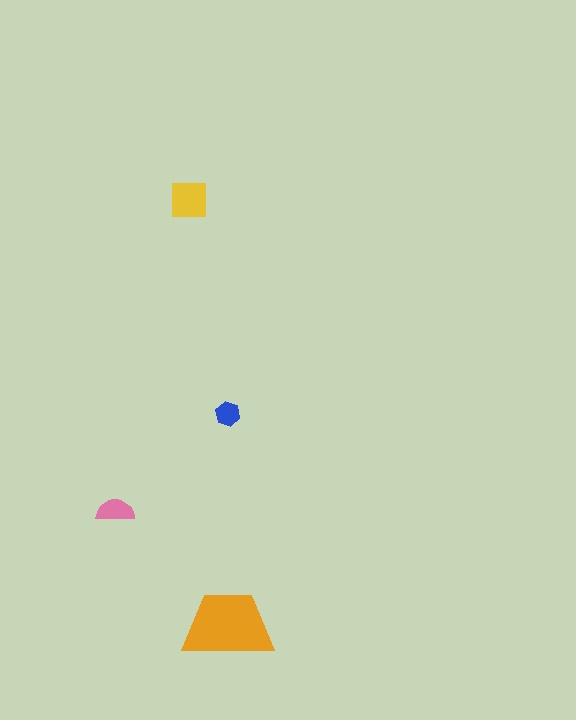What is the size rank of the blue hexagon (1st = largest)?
4th.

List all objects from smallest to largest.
The blue hexagon, the pink semicircle, the yellow square, the orange trapezoid.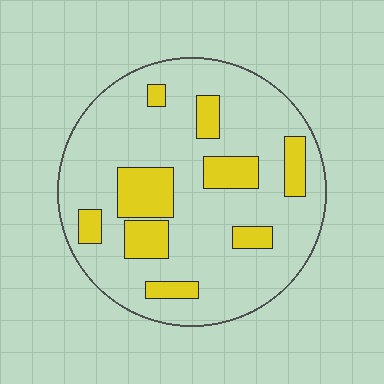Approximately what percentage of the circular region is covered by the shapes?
Approximately 20%.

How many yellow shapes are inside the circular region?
9.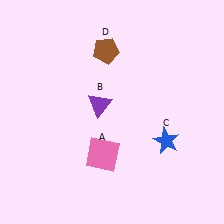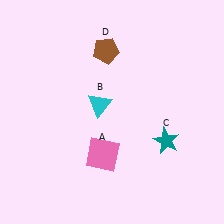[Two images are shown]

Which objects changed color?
B changed from purple to cyan. C changed from blue to teal.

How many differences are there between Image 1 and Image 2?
There are 2 differences between the two images.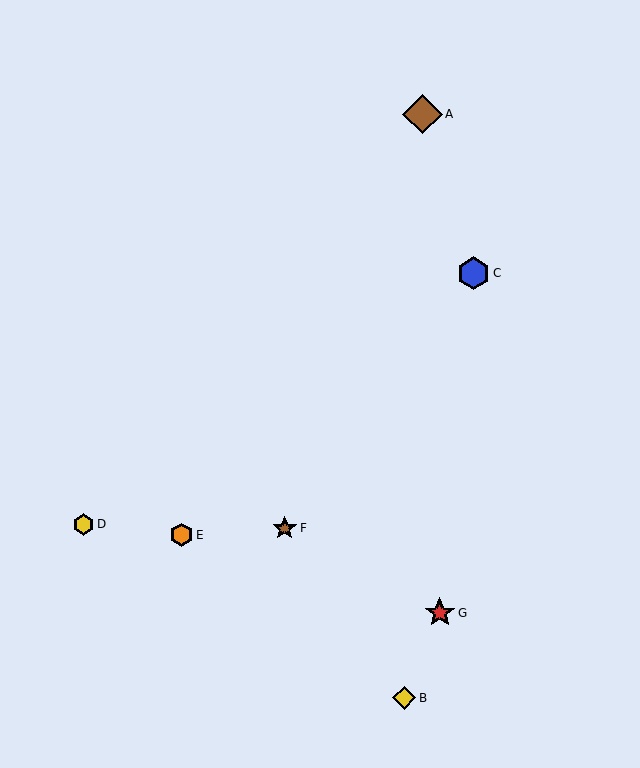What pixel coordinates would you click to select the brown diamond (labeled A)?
Click at (423, 114) to select the brown diamond A.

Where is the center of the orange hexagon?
The center of the orange hexagon is at (182, 535).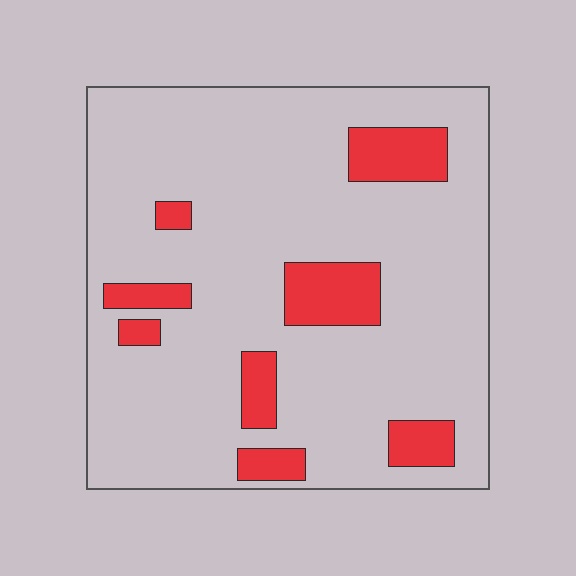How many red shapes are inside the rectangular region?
8.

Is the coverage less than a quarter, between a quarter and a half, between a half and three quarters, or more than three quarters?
Less than a quarter.